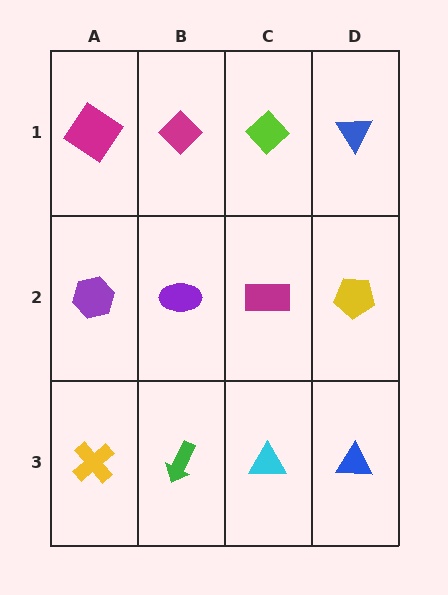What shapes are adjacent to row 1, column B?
A purple ellipse (row 2, column B), a magenta diamond (row 1, column A), a lime diamond (row 1, column C).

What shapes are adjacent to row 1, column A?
A purple hexagon (row 2, column A), a magenta diamond (row 1, column B).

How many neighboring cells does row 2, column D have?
3.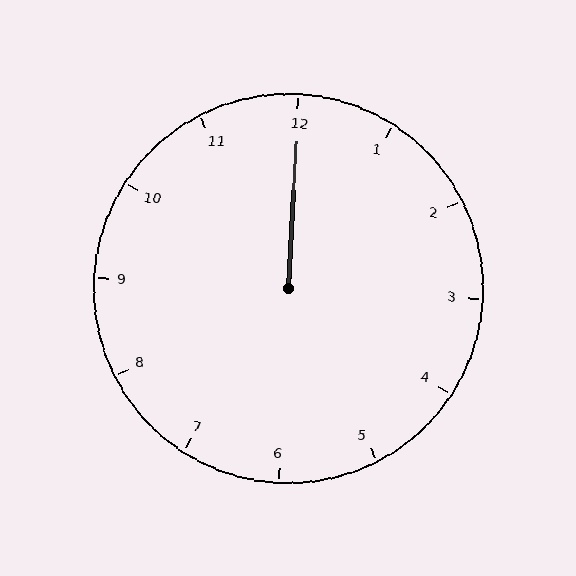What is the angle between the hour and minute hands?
Approximately 0 degrees.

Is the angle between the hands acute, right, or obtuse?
It is acute.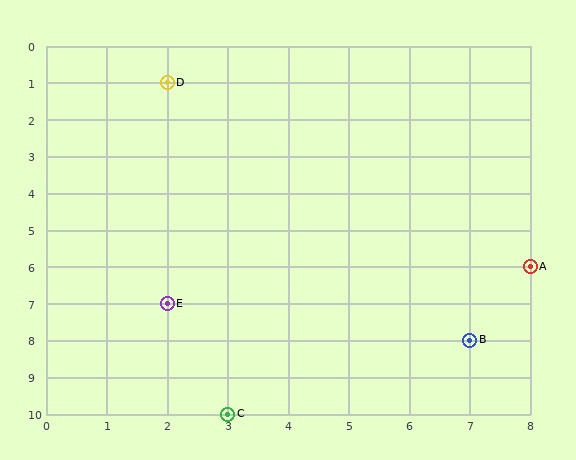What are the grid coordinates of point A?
Point A is at grid coordinates (8, 6).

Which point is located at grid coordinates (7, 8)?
Point B is at (7, 8).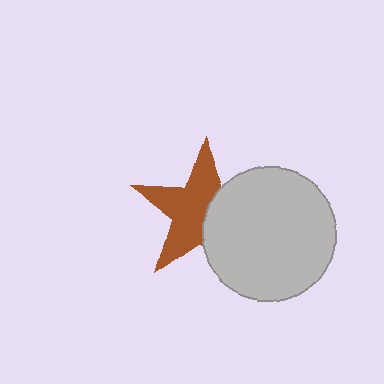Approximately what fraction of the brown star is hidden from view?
Roughly 40% of the brown star is hidden behind the light gray circle.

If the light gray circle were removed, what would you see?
You would see the complete brown star.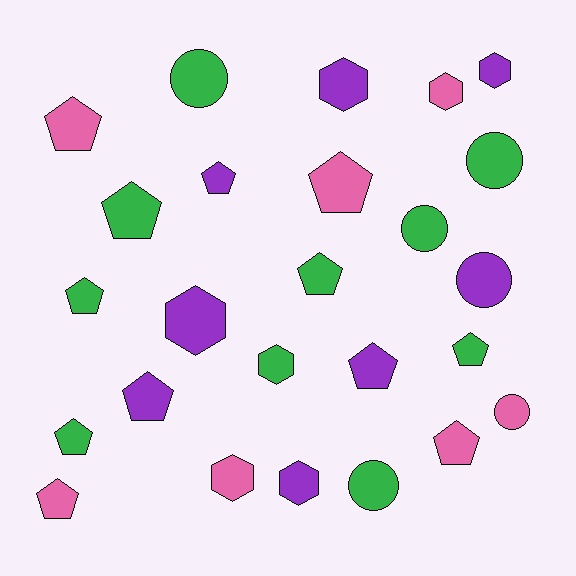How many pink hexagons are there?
There are 2 pink hexagons.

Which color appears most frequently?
Green, with 10 objects.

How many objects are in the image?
There are 25 objects.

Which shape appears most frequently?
Pentagon, with 12 objects.